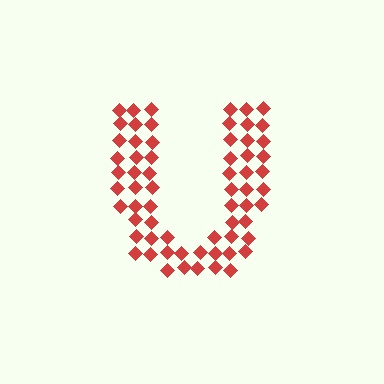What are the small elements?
The small elements are diamonds.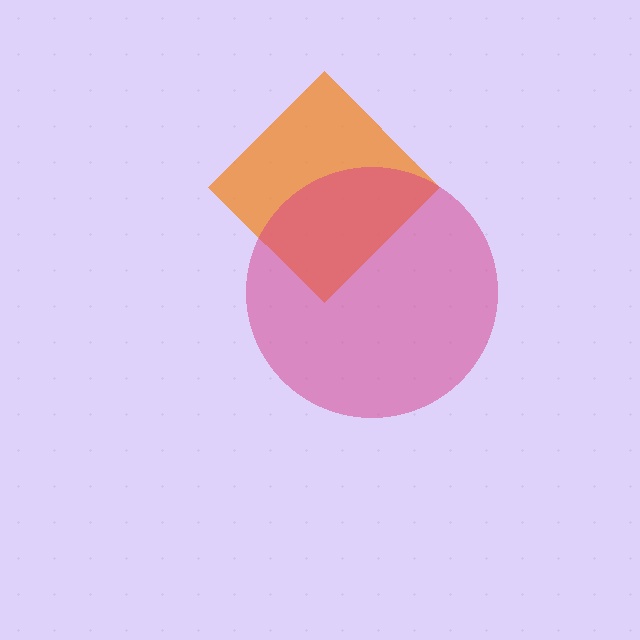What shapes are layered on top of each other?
The layered shapes are: an orange diamond, a magenta circle.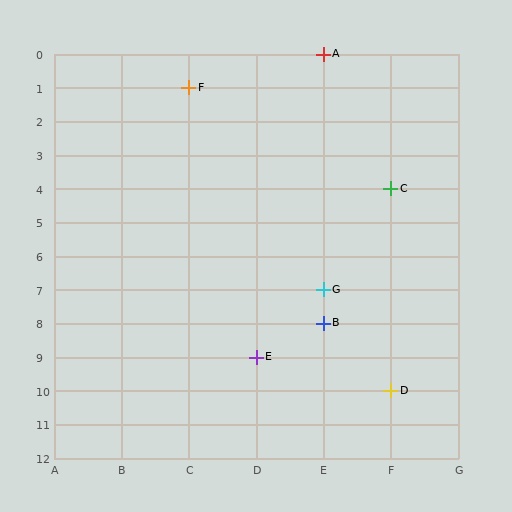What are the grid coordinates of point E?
Point E is at grid coordinates (D, 9).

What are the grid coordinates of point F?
Point F is at grid coordinates (C, 1).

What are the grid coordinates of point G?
Point G is at grid coordinates (E, 7).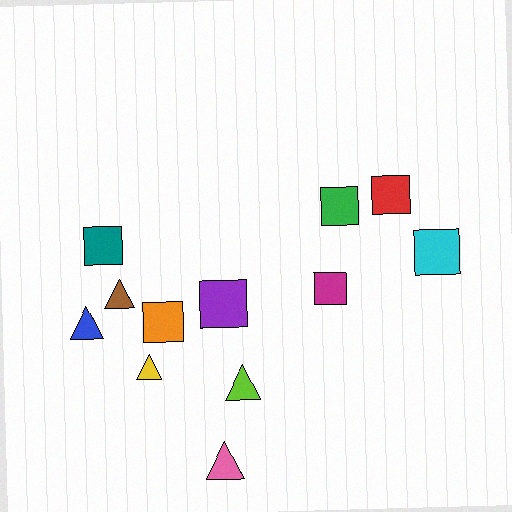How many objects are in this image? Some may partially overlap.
There are 12 objects.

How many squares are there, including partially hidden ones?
There are 7 squares.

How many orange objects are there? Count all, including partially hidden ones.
There is 1 orange object.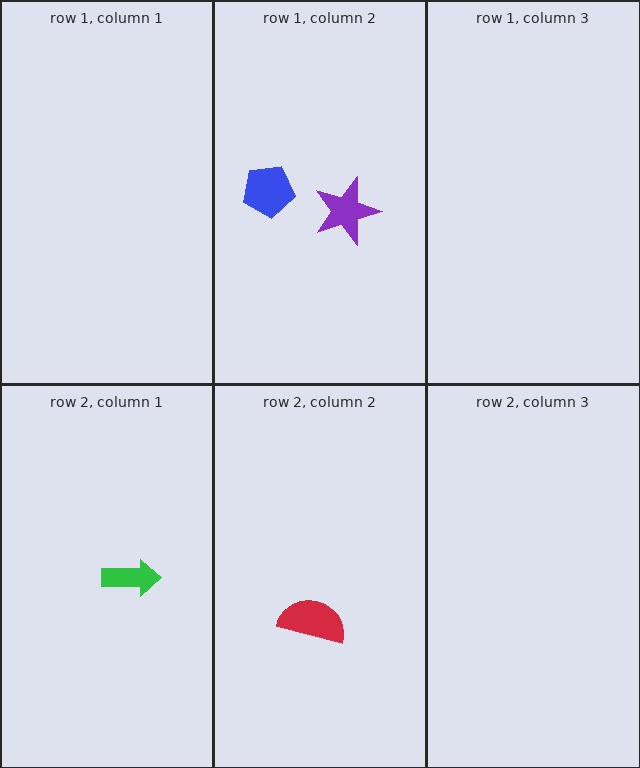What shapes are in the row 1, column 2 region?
The purple star, the blue pentagon.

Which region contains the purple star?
The row 1, column 2 region.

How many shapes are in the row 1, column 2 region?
2.